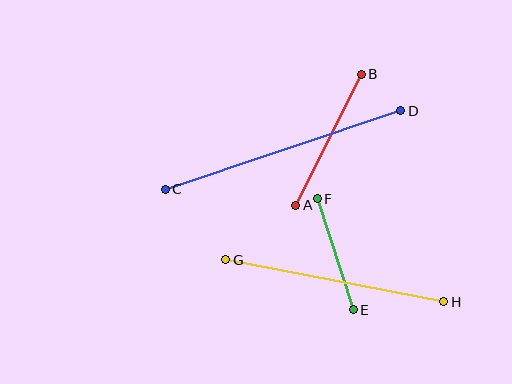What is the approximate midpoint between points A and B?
The midpoint is at approximately (328, 140) pixels.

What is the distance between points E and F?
The distance is approximately 117 pixels.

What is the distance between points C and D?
The distance is approximately 248 pixels.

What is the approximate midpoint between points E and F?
The midpoint is at approximately (335, 254) pixels.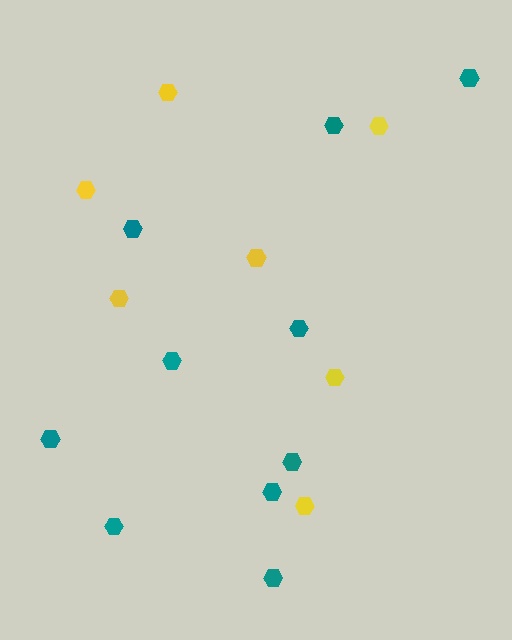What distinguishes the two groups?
There are 2 groups: one group of yellow hexagons (7) and one group of teal hexagons (10).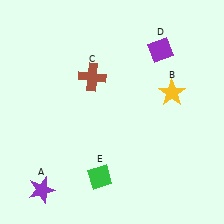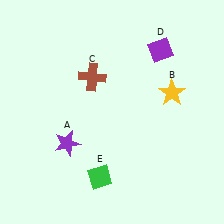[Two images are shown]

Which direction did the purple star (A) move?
The purple star (A) moved up.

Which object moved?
The purple star (A) moved up.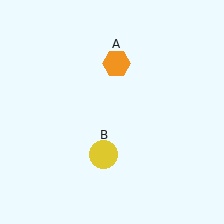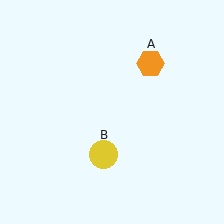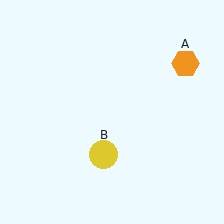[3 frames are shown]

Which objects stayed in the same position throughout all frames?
Yellow circle (object B) remained stationary.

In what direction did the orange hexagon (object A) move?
The orange hexagon (object A) moved right.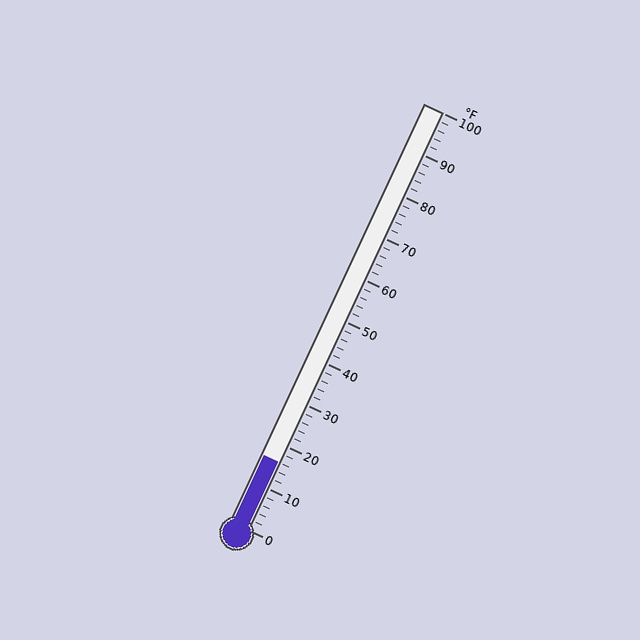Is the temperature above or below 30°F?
The temperature is below 30°F.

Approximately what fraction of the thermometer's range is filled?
The thermometer is filled to approximately 15% of its range.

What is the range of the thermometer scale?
The thermometer scale ranges from 0°F to 100°F.